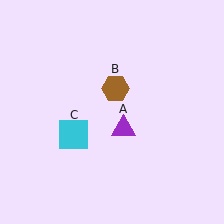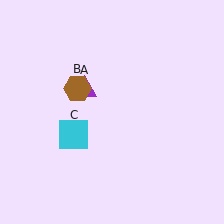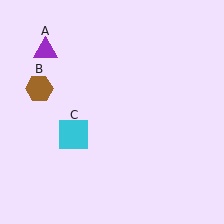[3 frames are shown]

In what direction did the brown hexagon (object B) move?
The brown hexagon (object B) moved left.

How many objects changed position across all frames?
2 objects changed position: purple triangle (object A), brown hexagon (object B).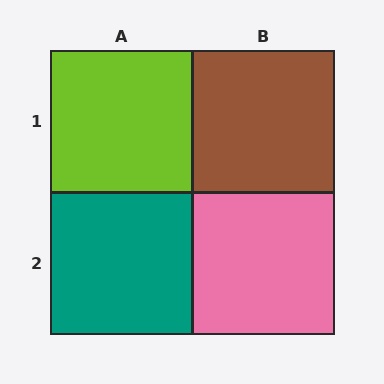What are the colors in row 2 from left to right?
Teal, pink.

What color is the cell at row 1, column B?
Brown.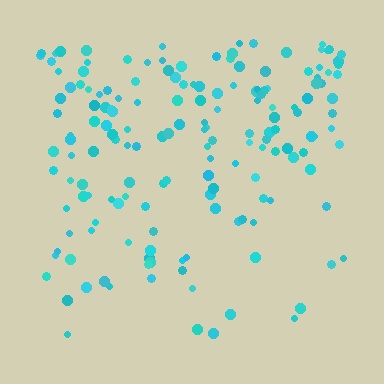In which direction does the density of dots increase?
From bottom to top, with the top side densest.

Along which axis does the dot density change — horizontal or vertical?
Vertical.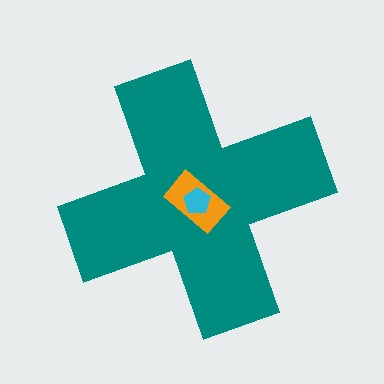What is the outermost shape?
The teal cross.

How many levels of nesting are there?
3.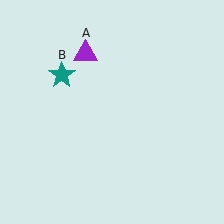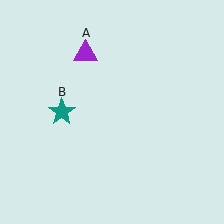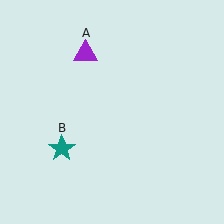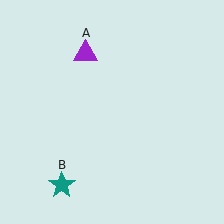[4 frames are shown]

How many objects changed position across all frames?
1 object changed position: teal star (object B).